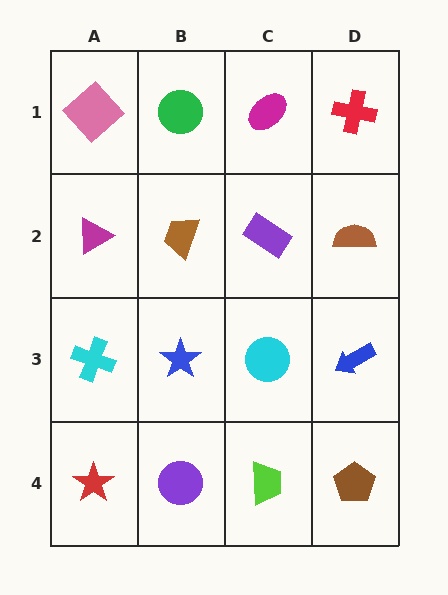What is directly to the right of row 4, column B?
A lime trapezoid.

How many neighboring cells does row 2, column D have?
3.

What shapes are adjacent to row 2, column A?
A pink diamond (row 1, column A), a cyan cross (row 3, column A), a brown trapezoid (row 2, column B).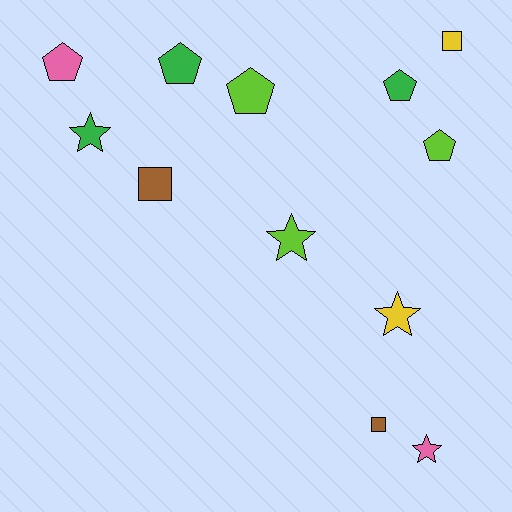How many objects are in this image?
There are 12 objects.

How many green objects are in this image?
There are 3 green objects.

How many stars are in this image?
There are 4 stars.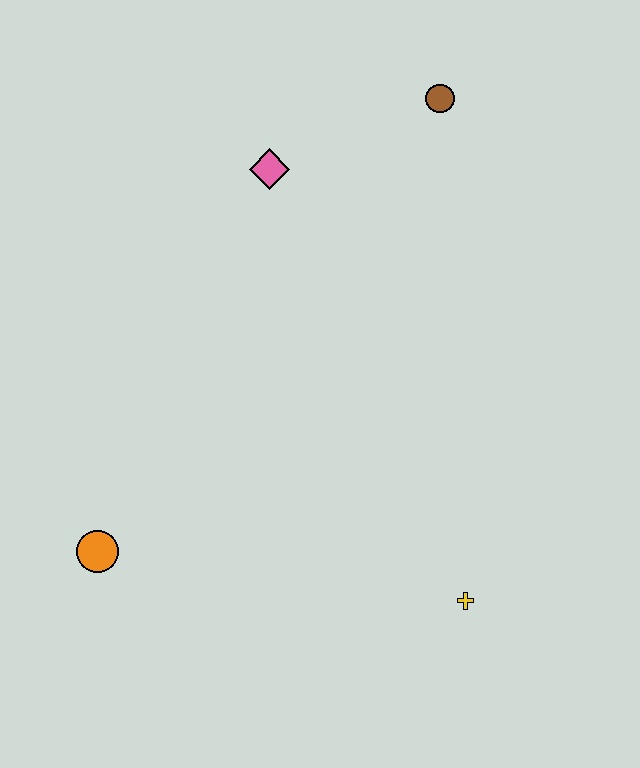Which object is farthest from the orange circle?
The brown circle is farthest from the orange circle.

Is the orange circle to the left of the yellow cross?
Yes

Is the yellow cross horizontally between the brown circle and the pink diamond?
No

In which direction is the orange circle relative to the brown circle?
The orange circle is below the brown circle.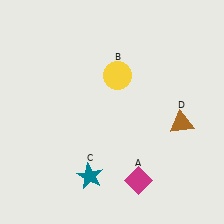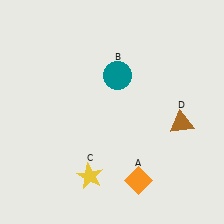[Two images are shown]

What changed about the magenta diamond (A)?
In Image 1, A is magenta. In Image 2, it changed to orange.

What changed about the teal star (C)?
In Image 1, C is teal. In Image 2, it changed to yellow.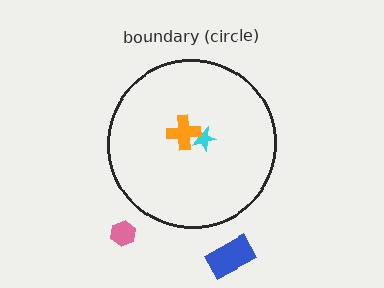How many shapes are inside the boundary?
2 inside, 2 outside.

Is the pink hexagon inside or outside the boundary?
Outside.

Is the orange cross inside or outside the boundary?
Inside.